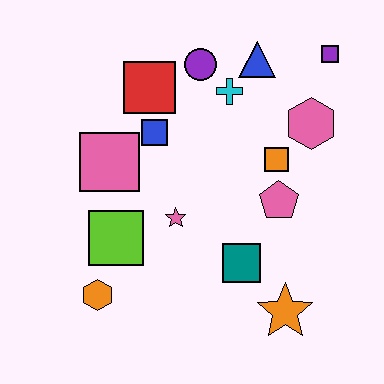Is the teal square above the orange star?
Yes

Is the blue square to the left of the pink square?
No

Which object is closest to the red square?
The blue square is closest to the red square.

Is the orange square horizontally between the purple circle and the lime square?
No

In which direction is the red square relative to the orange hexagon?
The red square is above the orange hexagon.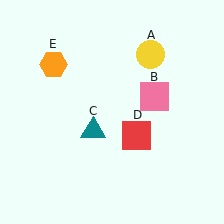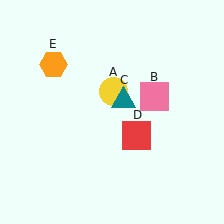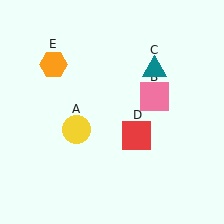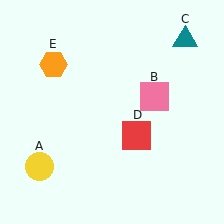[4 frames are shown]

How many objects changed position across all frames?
2 objects changed position: yellow circle (object A), teal triangle (object C).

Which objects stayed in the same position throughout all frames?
Pink square (object B) and red square (object D) and orange hexagon (object E) remained stationary.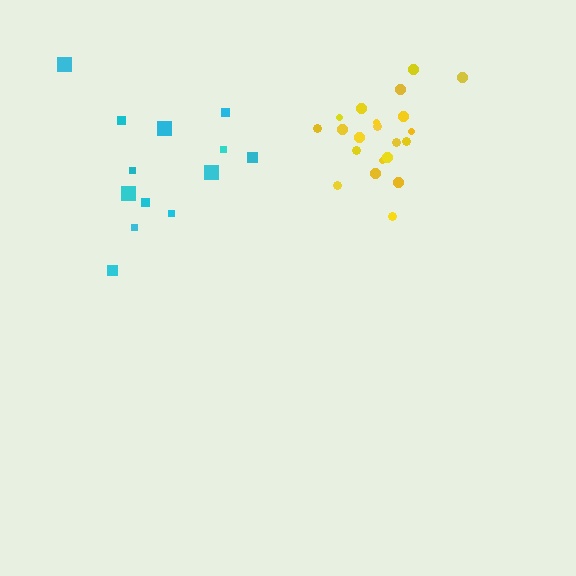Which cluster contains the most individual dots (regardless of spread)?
Yellow (21).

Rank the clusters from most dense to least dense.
yellow, cyan.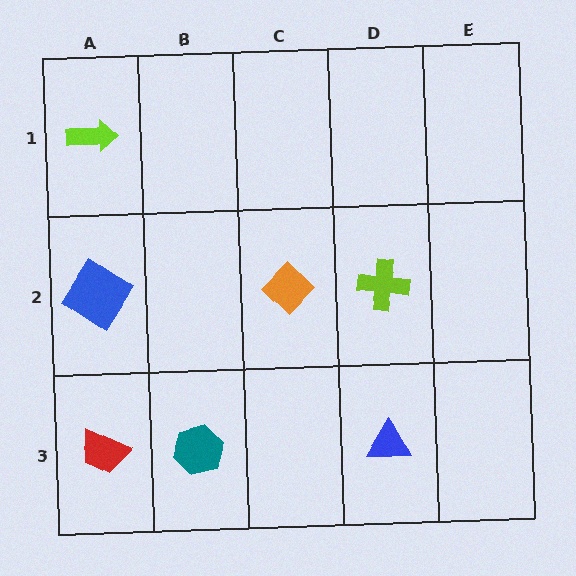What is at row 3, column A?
A red trapezoid.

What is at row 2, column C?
An orange diamond.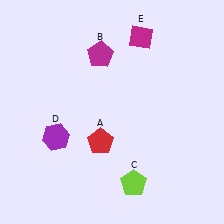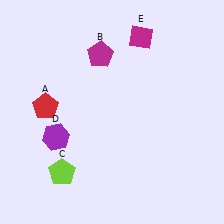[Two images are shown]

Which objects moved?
The objects that moved are: the red pentagon (A), the lime pentagon (C).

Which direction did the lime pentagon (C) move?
The lime pentagon (C) moved left.